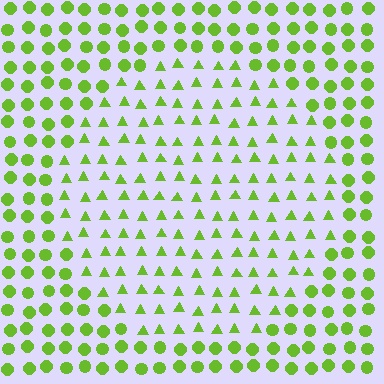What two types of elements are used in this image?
The image uses triangles inside the circle region and circles outside it.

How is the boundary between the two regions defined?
The boundary is defined by a change in element shape: triangles inside vs. circles outside. All elements share the same color and spacing.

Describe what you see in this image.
The image is filled with small lime elements arranged in a uniform grid. A circle-shaped region contains triangles, while the surrounding area contains circles. The boundary is defined purely by the change in element shape.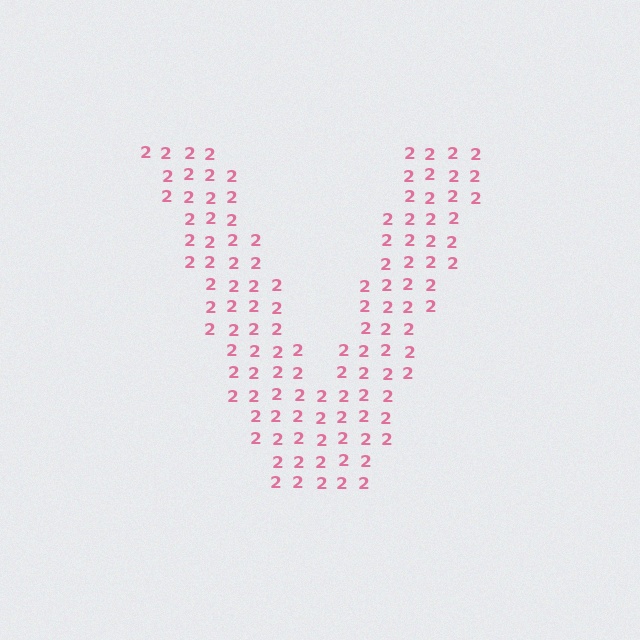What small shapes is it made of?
It is made of small digit 2's.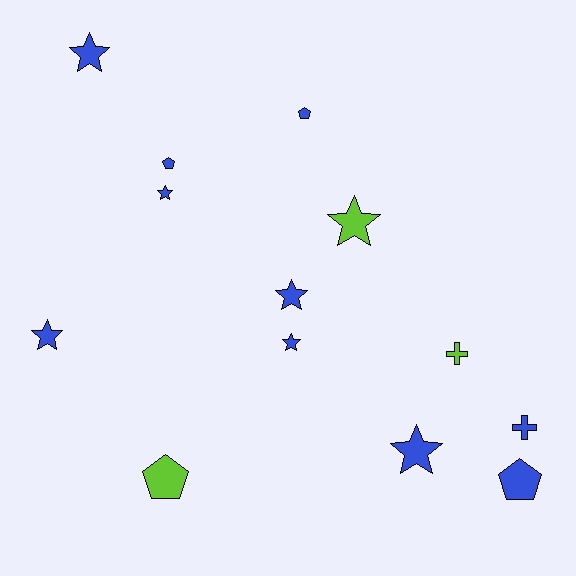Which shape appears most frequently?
Star, with 7 objects.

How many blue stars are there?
There are 6 blue stars.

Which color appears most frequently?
Blue, with 10 objects.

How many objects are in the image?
There are 13 objects.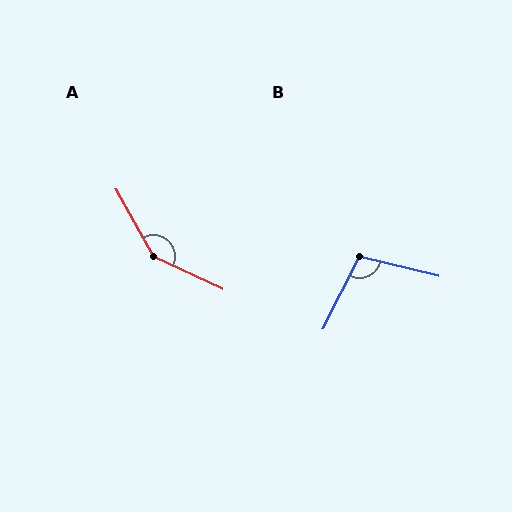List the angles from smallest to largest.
B (103°), A (144°).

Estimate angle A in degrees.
Approximately 144 degrees.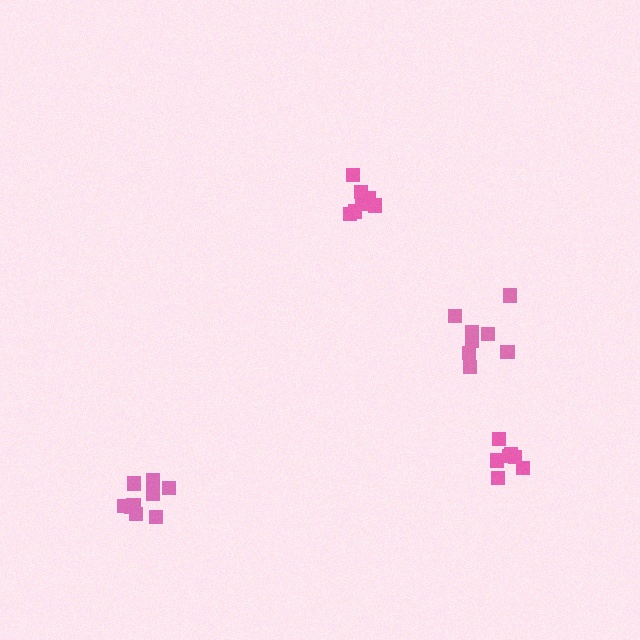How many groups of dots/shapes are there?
There are 4 groups.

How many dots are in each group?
Group 1: 7 dots, Group 2: 9 dots, Group 3: 8 dots, Group 4: 8 dots (32 total).